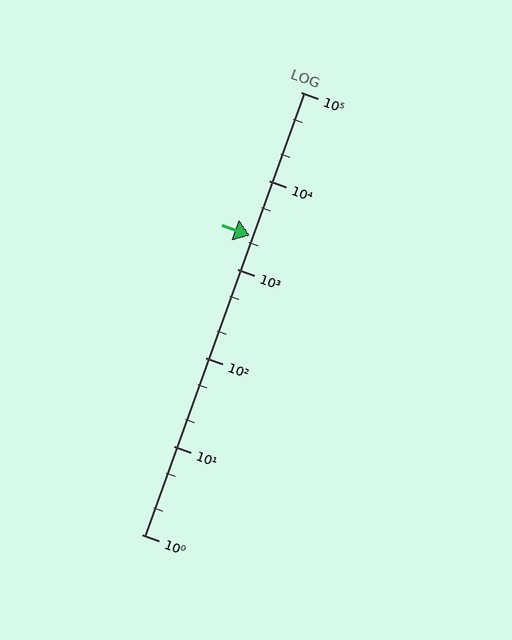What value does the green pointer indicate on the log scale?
The pointer indicates approximately 2400.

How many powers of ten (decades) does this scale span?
The scale spans 5 decades, from 1 to 100000.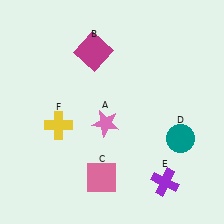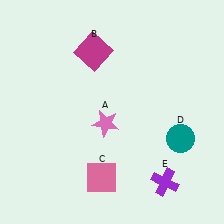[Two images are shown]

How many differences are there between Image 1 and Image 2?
There is 1 difference between the two images.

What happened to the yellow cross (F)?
The yellow cross (F) was removed in Image 2. It was in the bottom-left area of Image 1.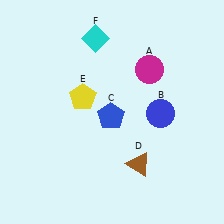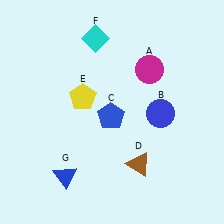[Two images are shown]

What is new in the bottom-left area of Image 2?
A blue triangle (G) was added in the bottom-left area of Image 2.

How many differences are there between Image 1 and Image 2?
There is 1 difference between the two images.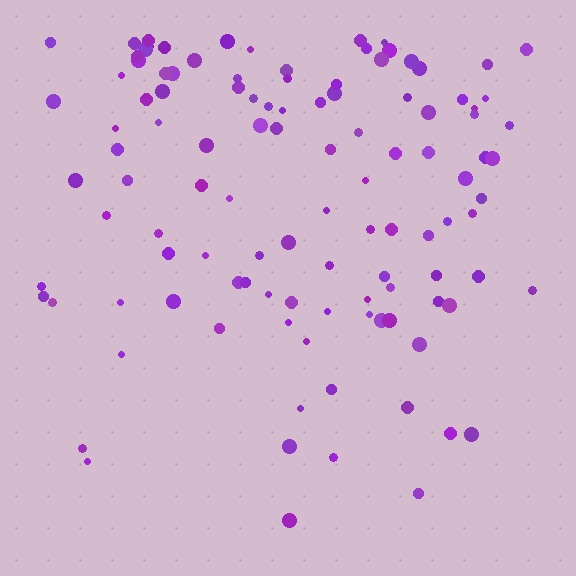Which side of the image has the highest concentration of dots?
The top.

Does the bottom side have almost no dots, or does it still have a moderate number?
Still a moderate number, just noticeably fewer than the top.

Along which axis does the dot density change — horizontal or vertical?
Vertical.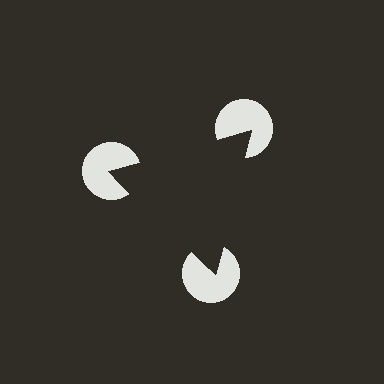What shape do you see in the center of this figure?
An illusory triangle — its edges are inferred from the aligned wedge cuts in the pac-man discs, not physically drawn.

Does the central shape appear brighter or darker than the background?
It typically appears slightly darker than the background, even though no actual brightness change is drawn.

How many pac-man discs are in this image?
There are 3 — one at each vertex of the illusory triangle.